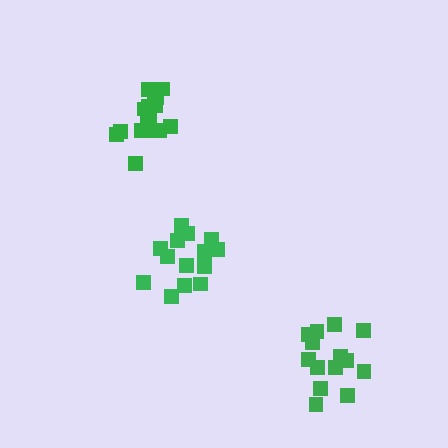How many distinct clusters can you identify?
There are 3 distinct clusters.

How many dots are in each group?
Group 1: 14 dots, Group 2: 16 dots, Group 3: 14 dots (44 total).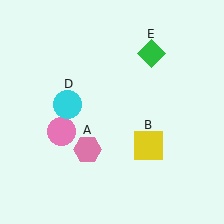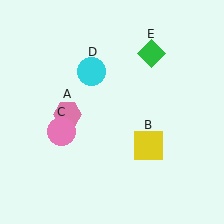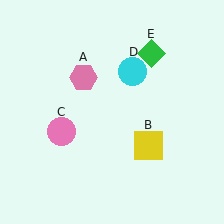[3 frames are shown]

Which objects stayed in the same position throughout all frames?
Yellow square (object B) and pink circle (object C) and green diamond (object E) remained stationary.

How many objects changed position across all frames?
2 objects changed position: pink hexagon (object A), cyan circle (object D).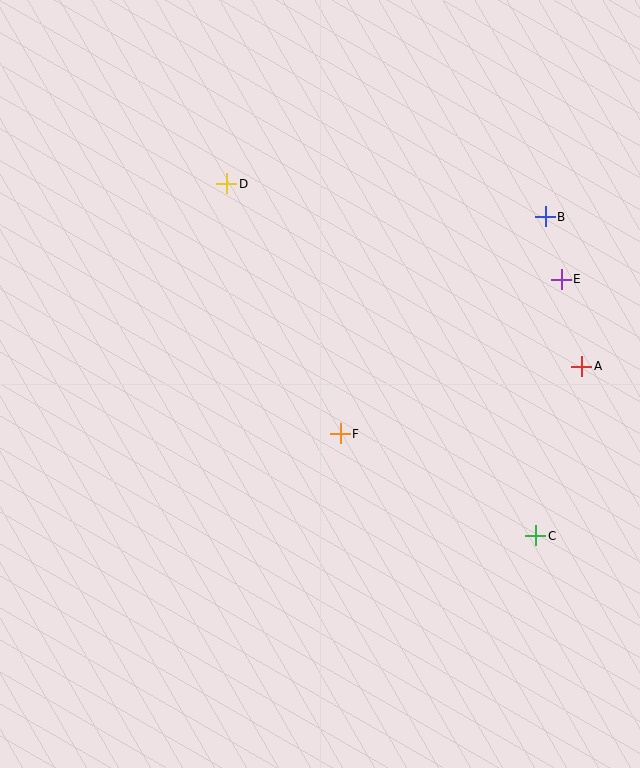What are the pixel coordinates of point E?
Point E is at (561, 279).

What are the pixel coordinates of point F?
Point F is at (340, 434).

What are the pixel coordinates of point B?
Point B is at (545, 217).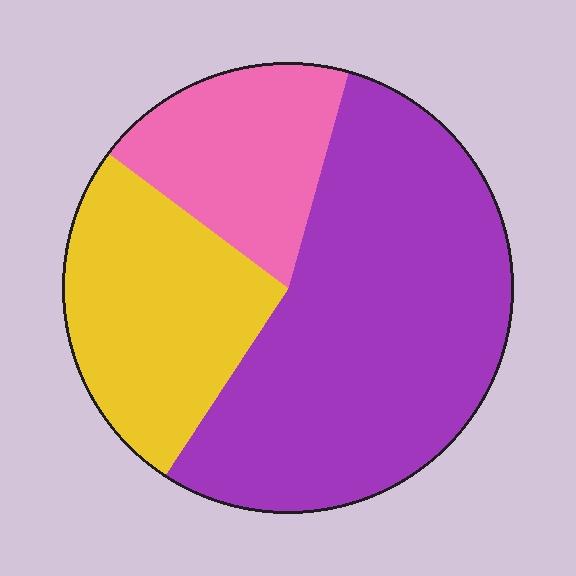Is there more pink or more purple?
Purple.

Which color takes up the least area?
Pink, at roughly 20%.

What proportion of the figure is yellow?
Yellow takes up about one quarter (1/4) of the figure.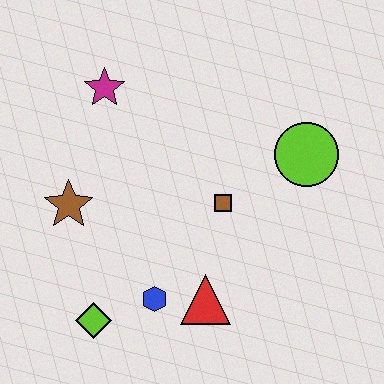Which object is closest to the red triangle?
The blue hexagon is closest to the red triangle.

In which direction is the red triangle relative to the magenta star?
The red triangle is below the magenta star.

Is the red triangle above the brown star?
No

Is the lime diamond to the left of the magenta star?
Yes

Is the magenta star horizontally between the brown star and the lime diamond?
No